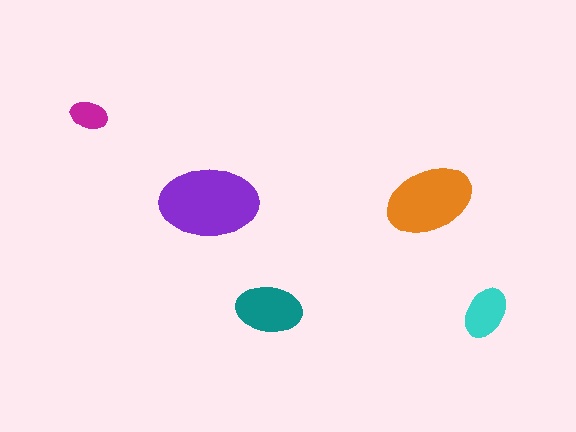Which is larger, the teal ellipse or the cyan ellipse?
The teal one.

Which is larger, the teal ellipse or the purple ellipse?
The purple one.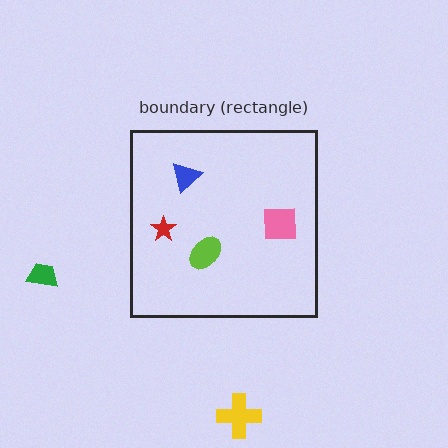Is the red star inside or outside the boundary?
Inside.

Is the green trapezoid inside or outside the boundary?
Outside.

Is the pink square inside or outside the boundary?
Inside.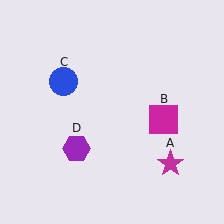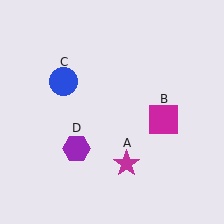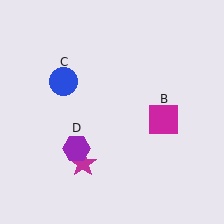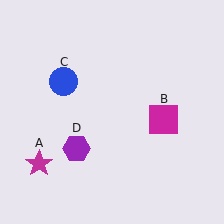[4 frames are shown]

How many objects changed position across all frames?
1 object changed position: magenta star (object A).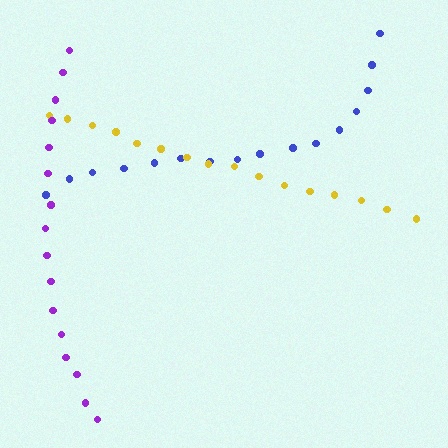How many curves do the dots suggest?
There are 3 distinct paths.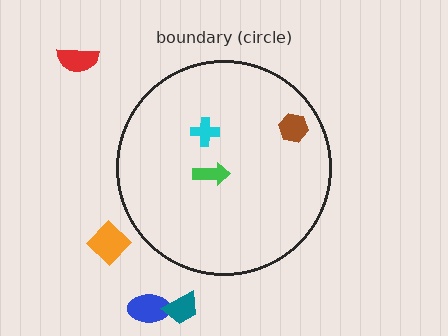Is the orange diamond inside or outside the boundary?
Outside.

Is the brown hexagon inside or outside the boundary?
Inside.